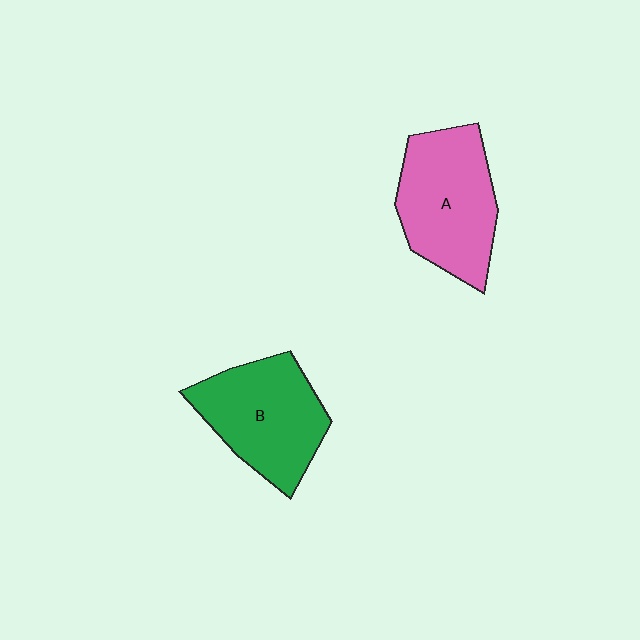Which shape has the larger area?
Shape A (pink).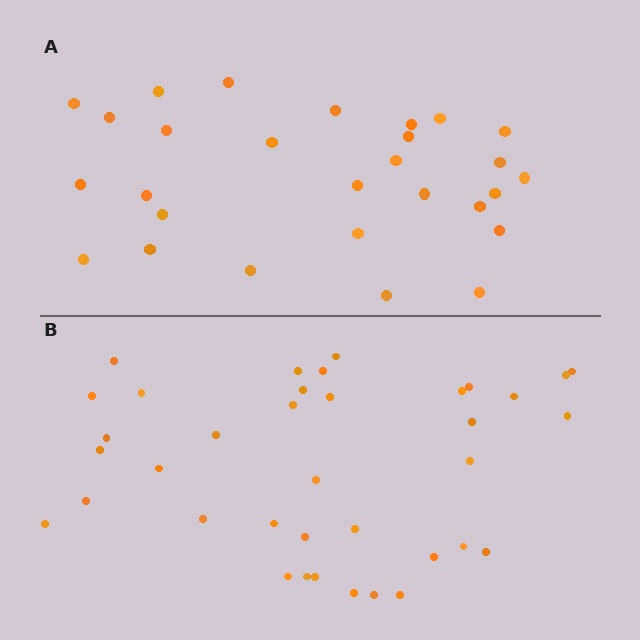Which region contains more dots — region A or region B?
Region B (the bottom region) has more dots.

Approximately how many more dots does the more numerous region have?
Region B has roughly 8 or so more dots than region A.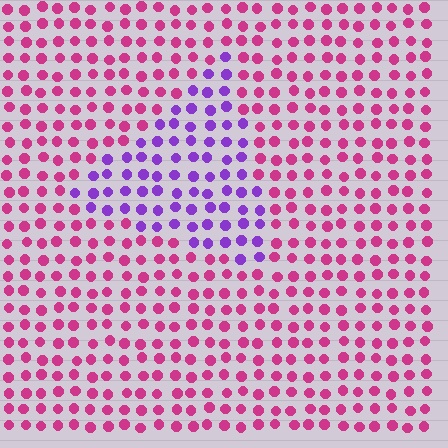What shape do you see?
I see a triangle.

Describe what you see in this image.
The image is filled with small magenta elements in a uniform arrangement. A triangle-shaped region is visible where the elements are tinted to a slightly different hue, forming a subtle color boundary.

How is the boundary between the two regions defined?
The boundary is defined purely by a slight shift in hue (about 53 degrees). Spacing, size, and orientation are identical on both sides.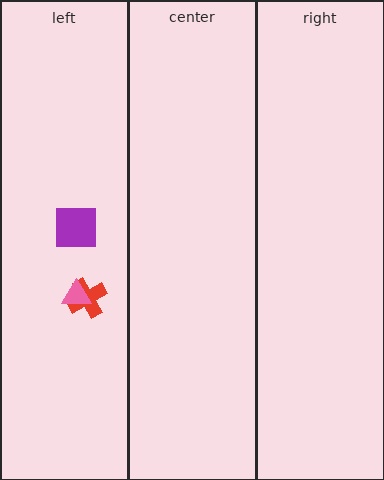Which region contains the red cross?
The left region.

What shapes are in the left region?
The red cross, the pink triangle, the purple square.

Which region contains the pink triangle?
The left region.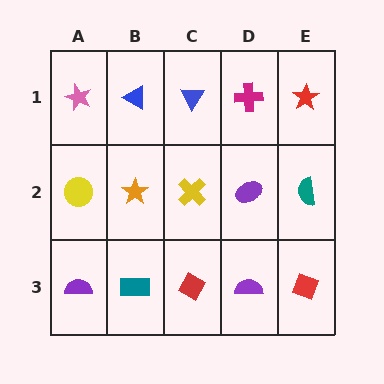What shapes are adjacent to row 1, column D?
A purple ellipse (row 2, column D), a blue triangle (row 1, column C), a red star (row 1, column E).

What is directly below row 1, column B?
An orange star.